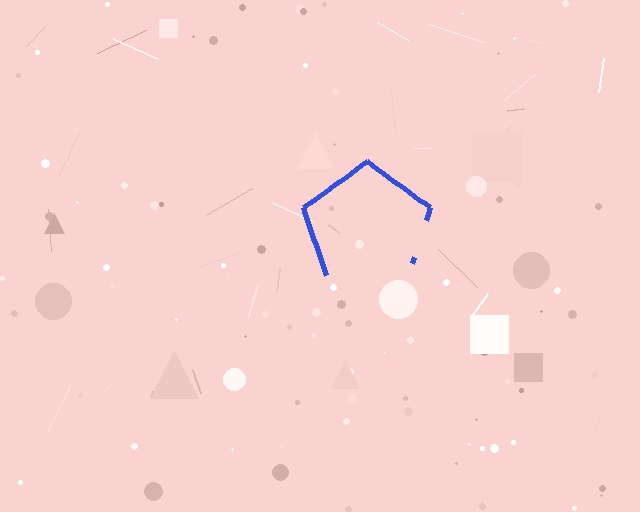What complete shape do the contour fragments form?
The contour fragments form a pentagon.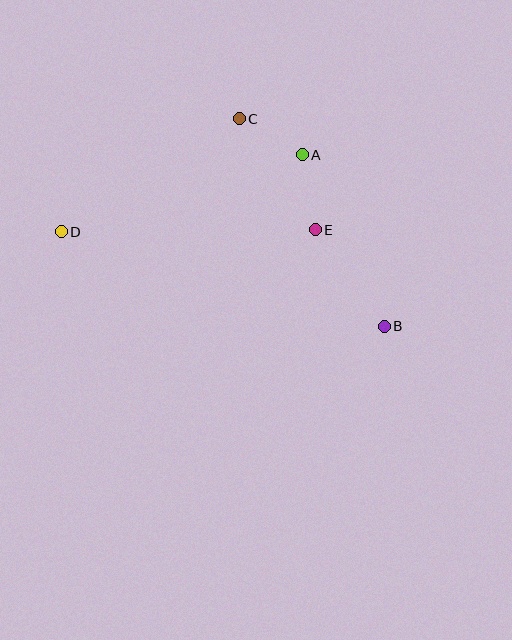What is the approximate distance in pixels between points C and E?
The distance between C and E is approximately 134 pixels.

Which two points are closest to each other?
Points A and C are closest to each other.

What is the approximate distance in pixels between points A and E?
The distance between A and E is approximately 76 pixels.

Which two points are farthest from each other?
Points B and D are farthest from each other.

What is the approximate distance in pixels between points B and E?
The distance between B and E is approximately 119 pixels.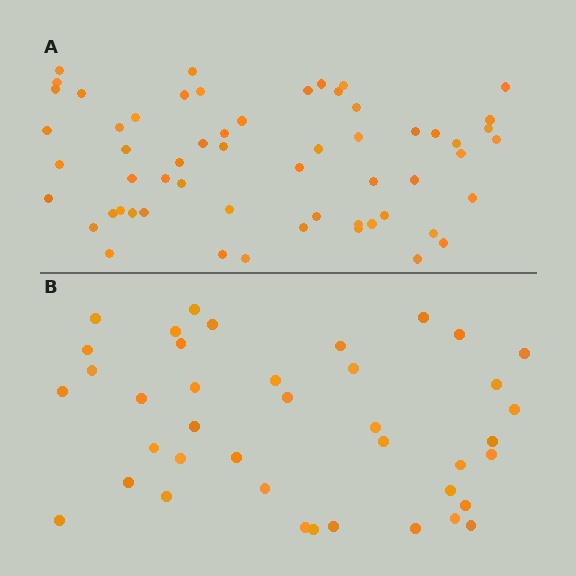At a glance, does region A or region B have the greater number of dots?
Region A (the top region) has more dots.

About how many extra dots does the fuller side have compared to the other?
Region A has approximately 20 more dots than region B.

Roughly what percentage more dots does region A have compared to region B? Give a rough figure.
About 45% more.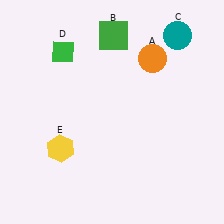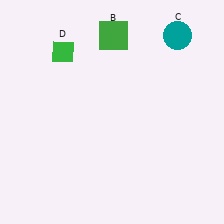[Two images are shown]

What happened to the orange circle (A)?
The orange circle (A) was removed in Image 2. It was in the top-right area of Image 1.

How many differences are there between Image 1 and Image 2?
There are 2 differences between the two images.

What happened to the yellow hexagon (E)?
The yellow hexagon (E) was removed in Image 2. It was in the bottom-left area of Image 1.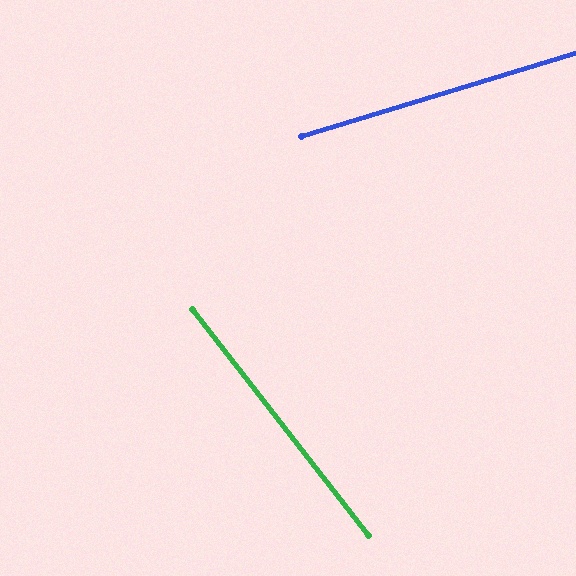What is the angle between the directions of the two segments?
Approximately 69 degrees.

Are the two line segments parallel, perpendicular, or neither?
Neither parallel nor perpendicular — they differ by about 69°.